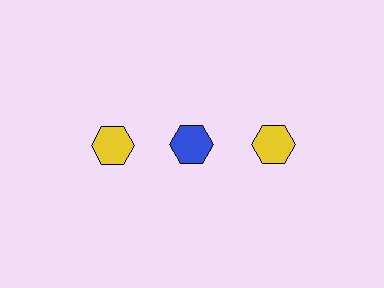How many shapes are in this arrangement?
There are 3 shapes arranged in a grid pattern.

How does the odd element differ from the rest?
It has a different color: blue instead of yellow.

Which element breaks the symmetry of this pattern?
The blue hexagon in the top row, second from left column breaks the symmetry. All other shapes are yellow hexagons.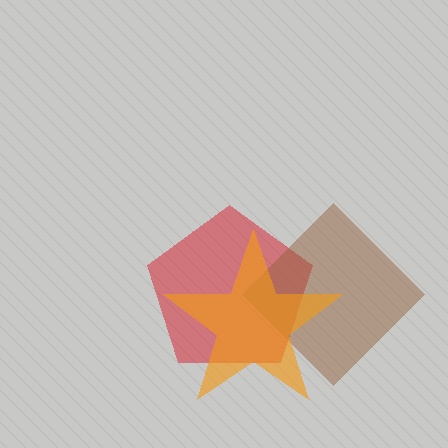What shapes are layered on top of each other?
The layered shapes are: a red pentagon, a brown diamond, an orange star.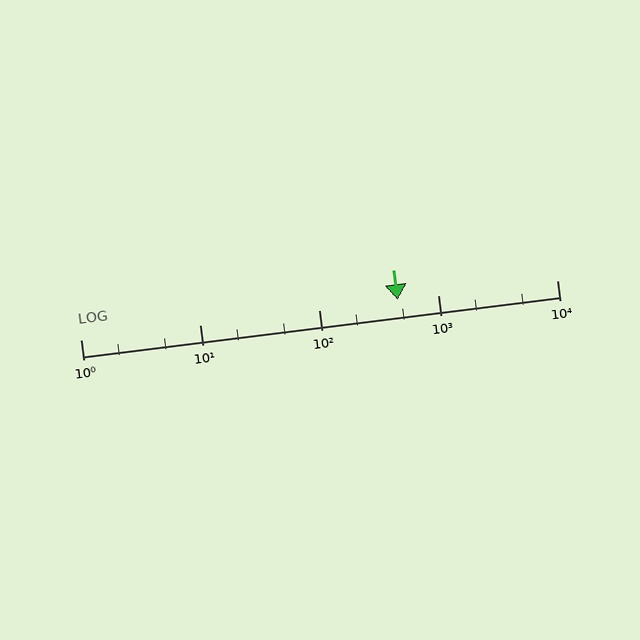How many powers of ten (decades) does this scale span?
The scale spans 4 decades, from 1 to 10000.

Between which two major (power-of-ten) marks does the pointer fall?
The pointer is between 100 and 1000.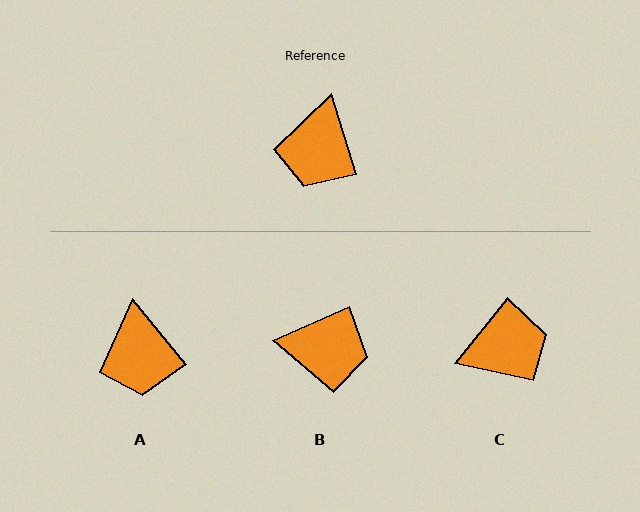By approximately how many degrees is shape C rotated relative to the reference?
Approximately 124 degrees counter-clockwise.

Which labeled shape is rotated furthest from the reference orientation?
C, about 124 degrees away.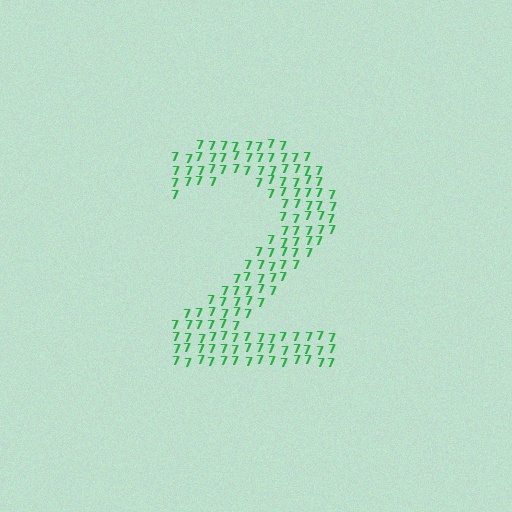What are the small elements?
The small elements are digit 7's.